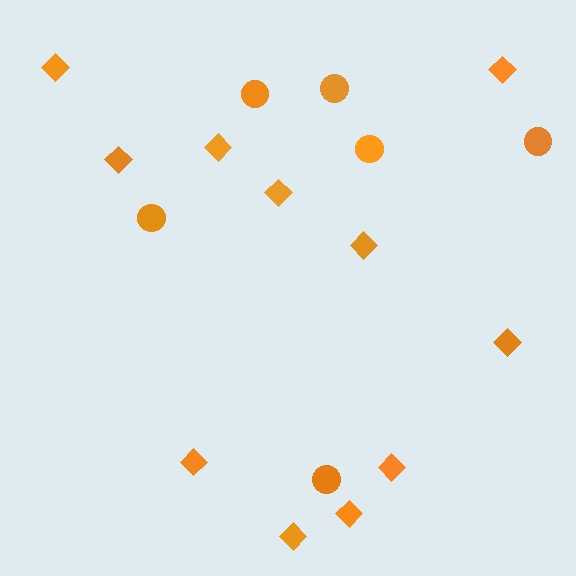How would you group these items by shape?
There are 2 groups: one group of diamonds (11) and one group of circles (6).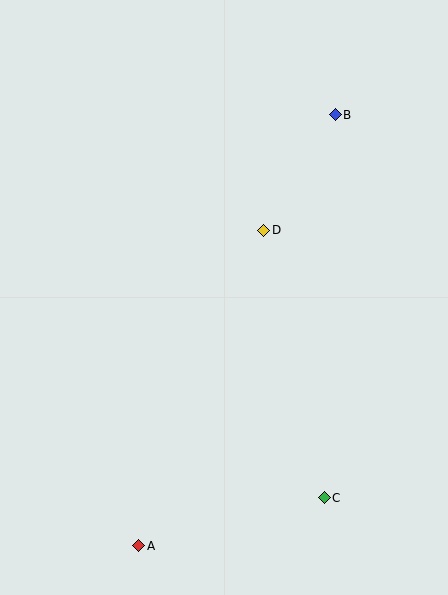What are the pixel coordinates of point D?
Point D is at (264, 230).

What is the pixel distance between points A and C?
The distance between A and C is 192 pixels.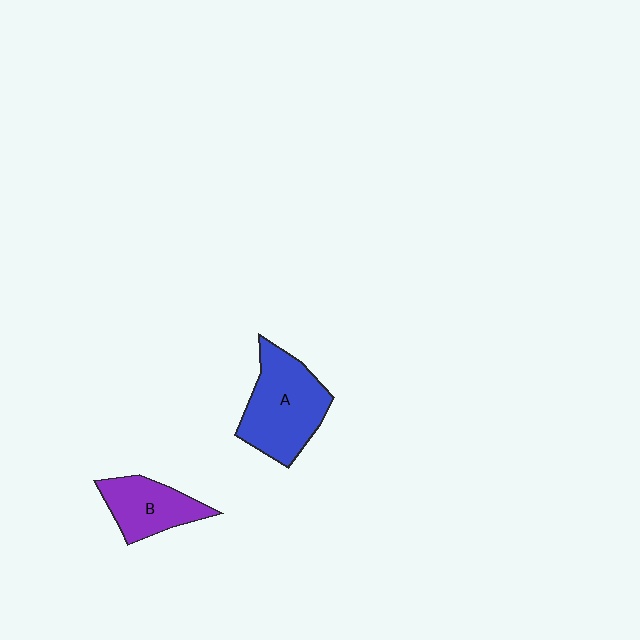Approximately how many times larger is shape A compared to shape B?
Approximately 1.5 times.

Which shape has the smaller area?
Shape B (purple).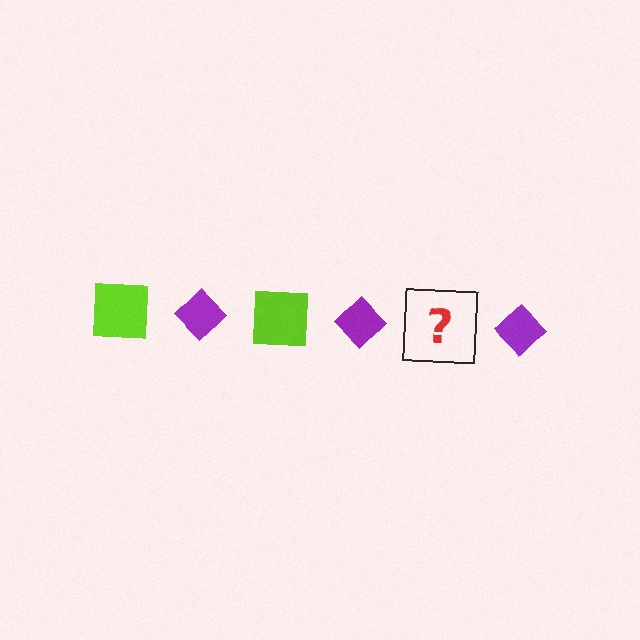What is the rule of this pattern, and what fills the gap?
The rule is that the pattern alternates between lime square and purple diamond. The gap should be filled with a lime square.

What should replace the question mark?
The question mark should be replaced with a lime square.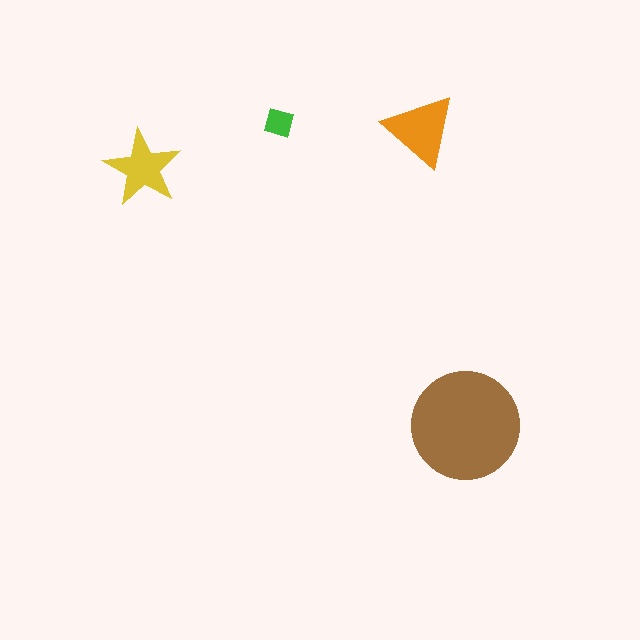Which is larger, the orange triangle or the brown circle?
The brown circle.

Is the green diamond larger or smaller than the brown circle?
Smaller.